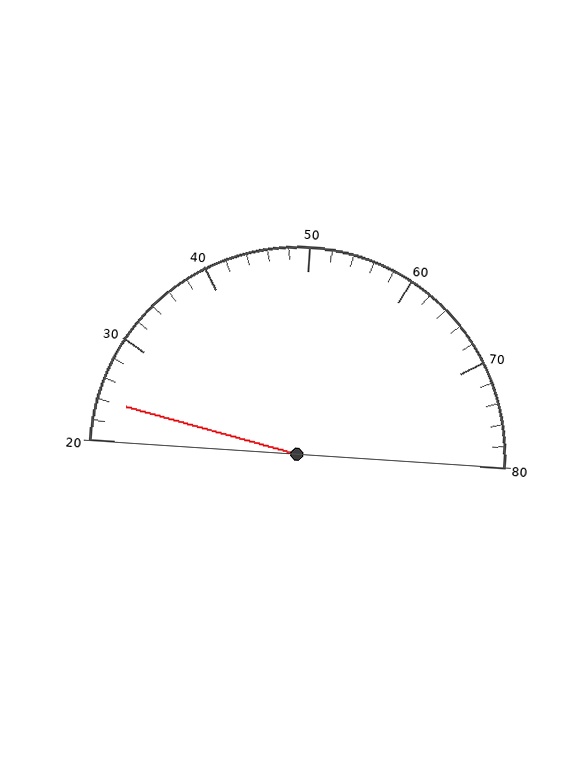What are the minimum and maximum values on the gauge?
The gauge ranges from 20 to 80.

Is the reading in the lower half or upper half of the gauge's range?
The reading is in the lower half of the range (20 to 80).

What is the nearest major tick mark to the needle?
The nearest major tick mark is 20.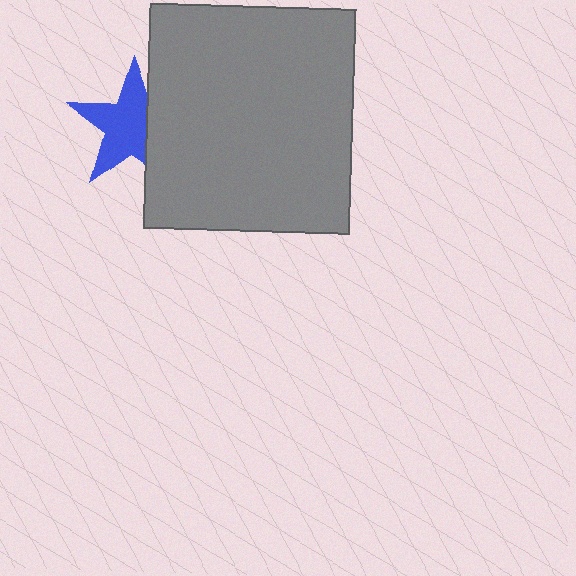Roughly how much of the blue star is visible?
Most of it is visible (roughly 70%).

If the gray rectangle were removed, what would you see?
You would see the complete blue star.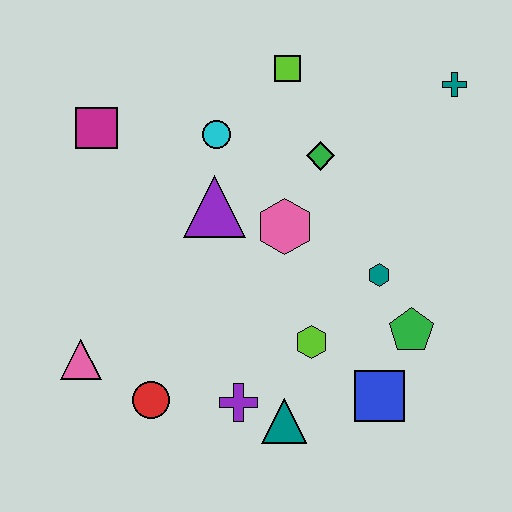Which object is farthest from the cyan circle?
The blue square is farthest from the cyan circle.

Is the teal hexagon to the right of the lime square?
Yes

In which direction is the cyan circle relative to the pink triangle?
The cyan circle is above the pink triangle.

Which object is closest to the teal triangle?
The purple cross is closest to the teal triangle.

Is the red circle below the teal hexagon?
Yes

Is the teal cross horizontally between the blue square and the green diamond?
No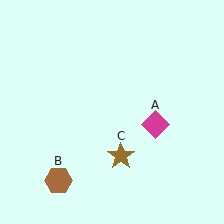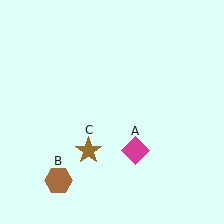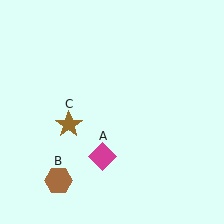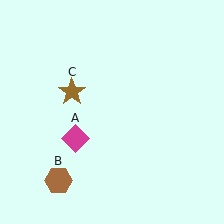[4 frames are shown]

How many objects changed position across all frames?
2 objects changed position: magenta diamond (object A), brown star (object C).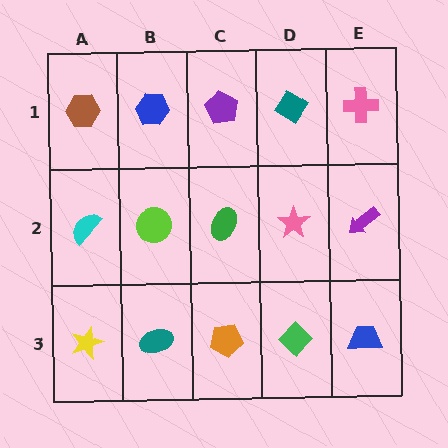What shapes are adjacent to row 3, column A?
A cyan semicircle (row 2, column A), a teal ellipse (row 3, column B).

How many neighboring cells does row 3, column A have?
2.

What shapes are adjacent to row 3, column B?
A lime circle (row 2, column B), a yellow star (row 3, column A), an orange pentagon (row 3, column C).